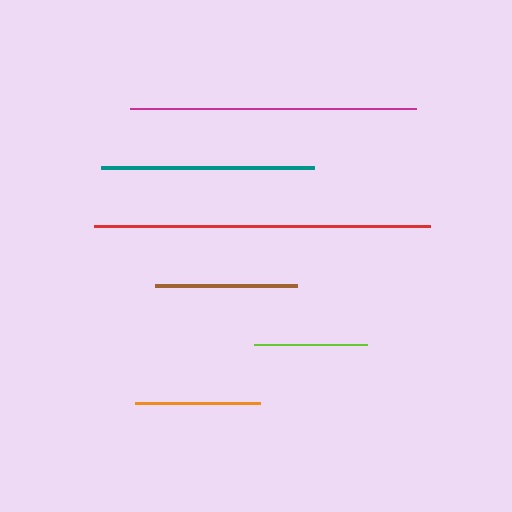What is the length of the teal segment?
The teal segment is approximately 213 pixels long.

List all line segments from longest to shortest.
From longest to shortest: red, magenta, teal, brown, orange, lime.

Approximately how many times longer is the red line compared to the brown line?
The red line is approximately 2.4 times the length of the brown line.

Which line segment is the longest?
The red line is the longest at approximately 336 pixels.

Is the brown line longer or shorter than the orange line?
The brown line is longer than the orange line.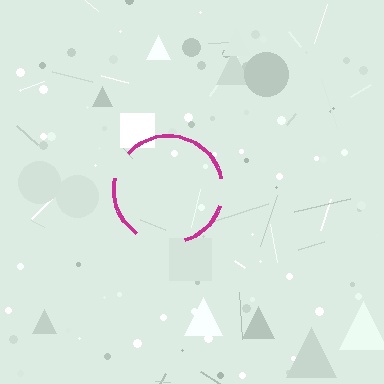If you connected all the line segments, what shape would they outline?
They would outline a circle.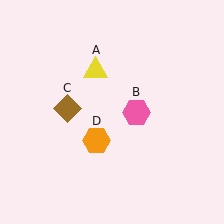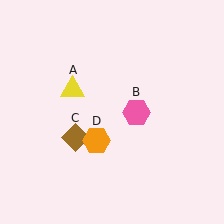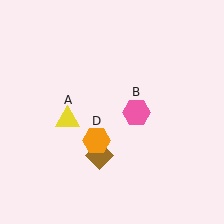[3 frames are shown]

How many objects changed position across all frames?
2 objects changed position: yellow triangle (object A), brown diamond (object C).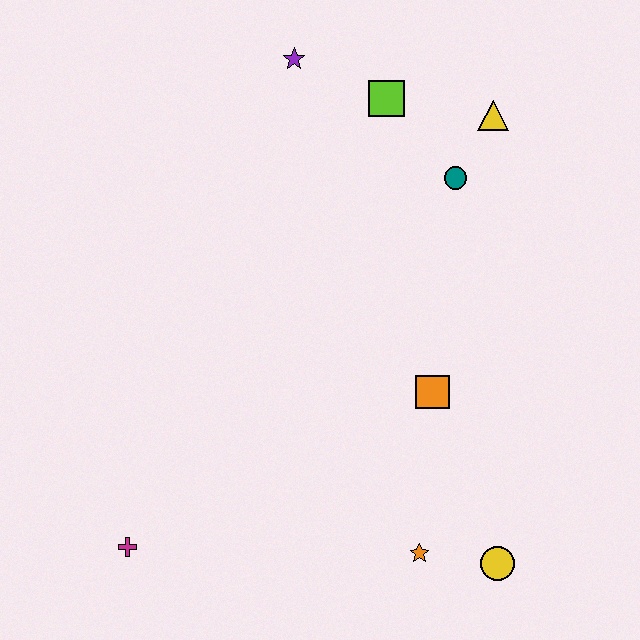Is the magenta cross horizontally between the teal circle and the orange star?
No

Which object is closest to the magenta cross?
The orange star is closest to the magenta cross.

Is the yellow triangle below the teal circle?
No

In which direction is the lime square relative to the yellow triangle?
The lime square is to the left of the yellow triangle.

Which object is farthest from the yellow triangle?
The magenta cross is farthest from the yellow triangle.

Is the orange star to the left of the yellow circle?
Yes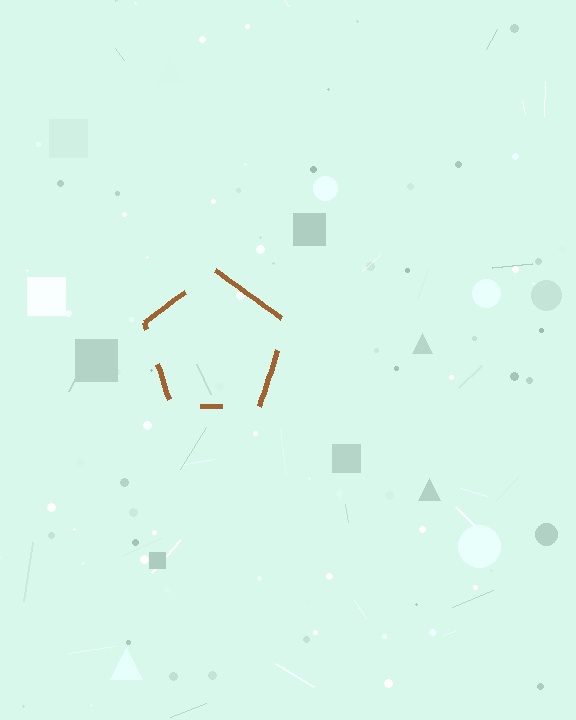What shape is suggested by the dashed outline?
The dashed outline suggests a pentagon.